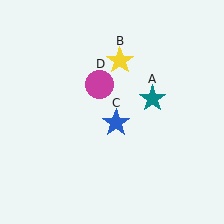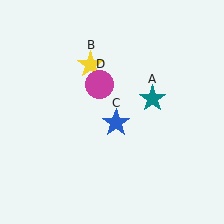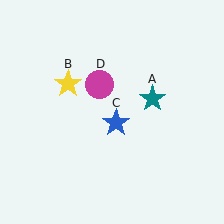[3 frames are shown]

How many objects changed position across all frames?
1 object changed position: yellow star (object B).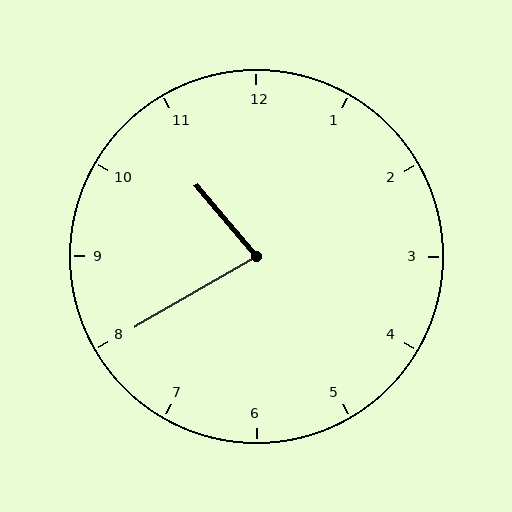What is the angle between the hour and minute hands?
Approximately 80 degrees.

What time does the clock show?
10:40.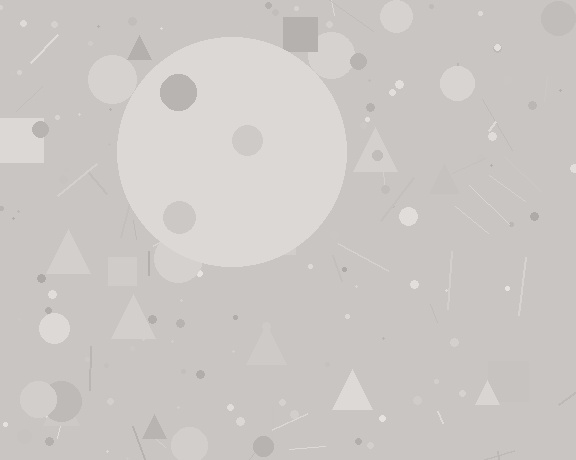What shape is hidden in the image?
A circle is hidden in the image.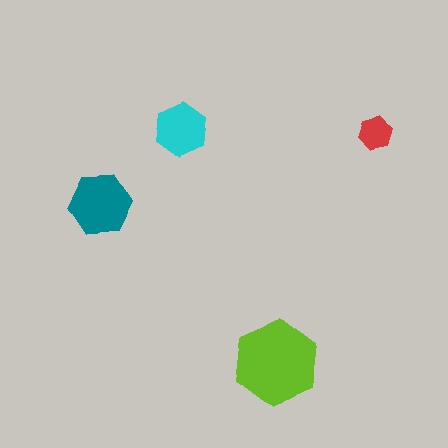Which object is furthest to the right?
The red hexagon is rightmost.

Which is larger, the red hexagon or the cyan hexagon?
The cyan one.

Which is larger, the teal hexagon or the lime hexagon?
The lime one.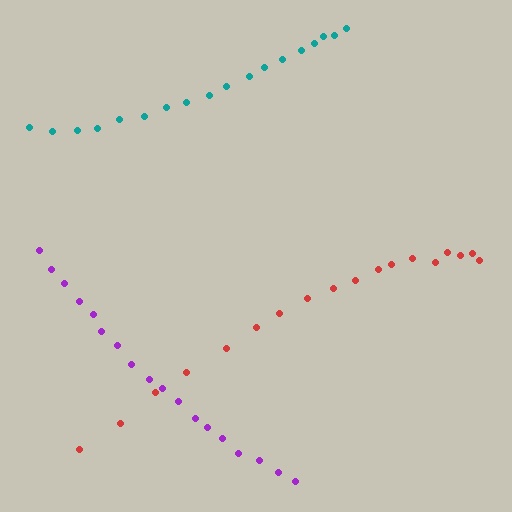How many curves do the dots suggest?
There are 3 distinct paths.